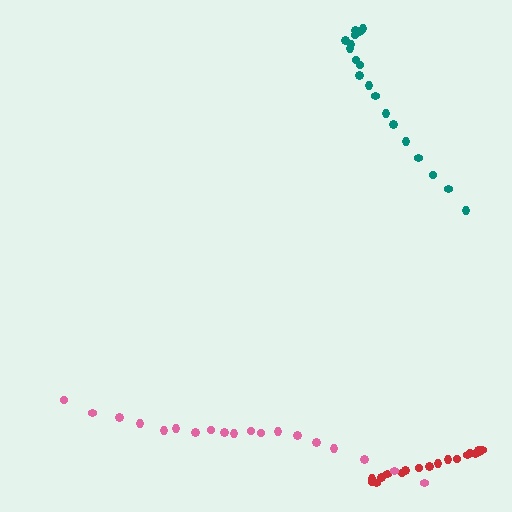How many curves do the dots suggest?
There are 3 distinct paths.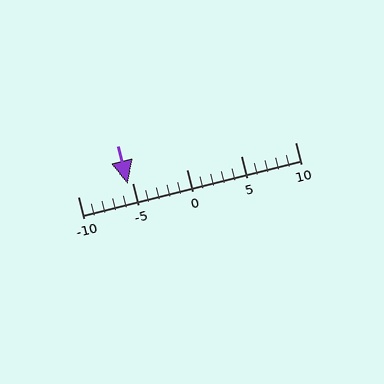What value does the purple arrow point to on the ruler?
The purple arrow points to approximately -5.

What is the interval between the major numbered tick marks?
The major tick marks are spaced 5 units apart.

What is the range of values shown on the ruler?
The ruler shows values from -10 to 10.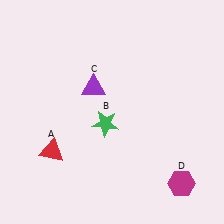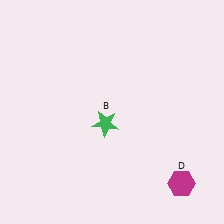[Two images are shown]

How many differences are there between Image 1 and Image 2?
There are 2 differences between the two images.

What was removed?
The red triangle (A), the purple triangle (C) were removed in Image 2.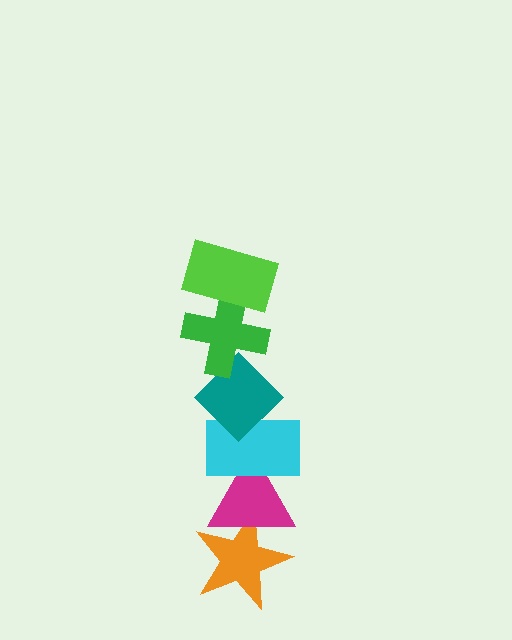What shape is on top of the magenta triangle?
The cyan rectangle is on top of the magenta triangle.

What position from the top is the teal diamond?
The teal diamond is 3rd from the top.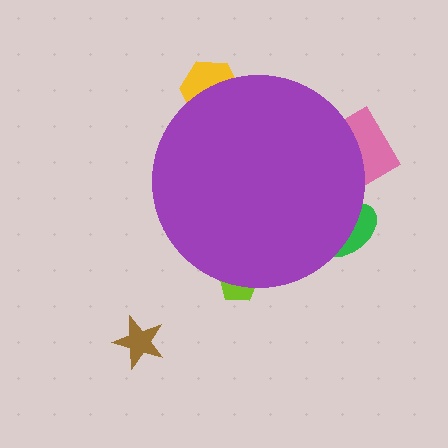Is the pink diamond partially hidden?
Yes, the pink diamond is partially hidden behind the purple circle.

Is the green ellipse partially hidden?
Yes, the green ellipse is partially hidden behind the purple circle.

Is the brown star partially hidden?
No, the brown star is fully visible.